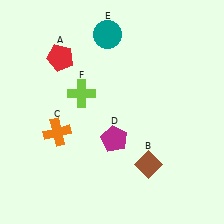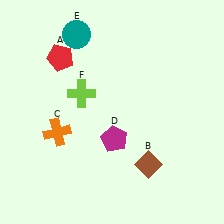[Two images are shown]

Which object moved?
The teal circle (E) moved left.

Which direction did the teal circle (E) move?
The teal circle (E) moved left.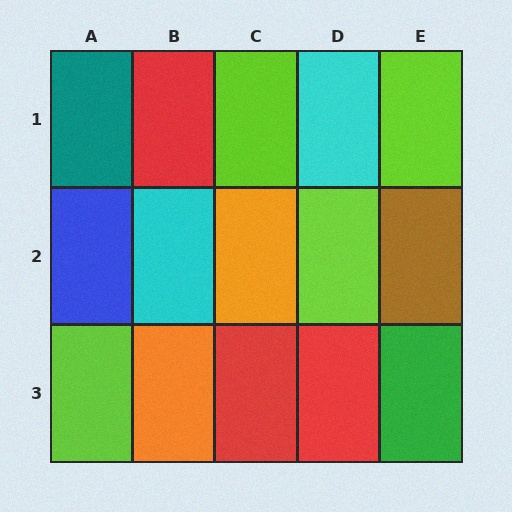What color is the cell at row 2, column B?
Cyan.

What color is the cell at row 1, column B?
Red.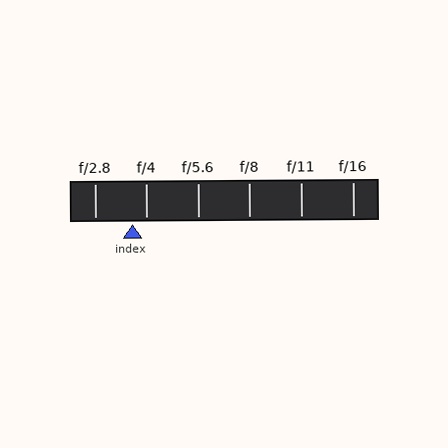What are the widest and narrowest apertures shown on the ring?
The widest aperture shown is f/2.8 and the narrowest is f/16.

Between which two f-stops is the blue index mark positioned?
The index mark is between f/2.8 and f/4.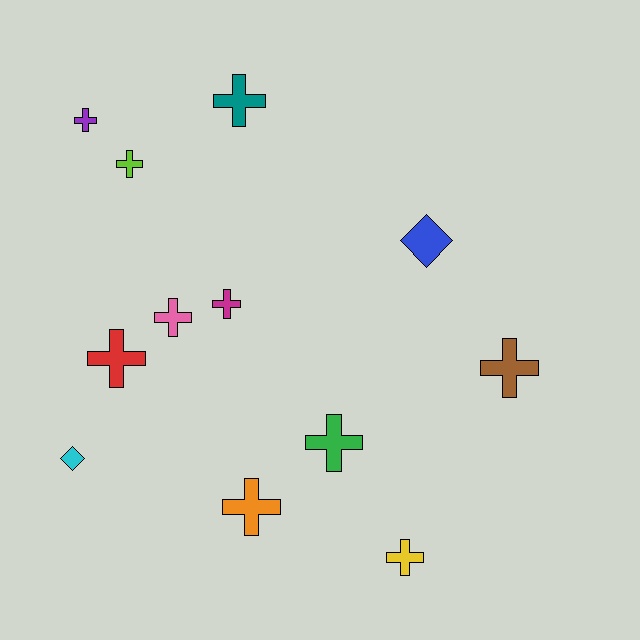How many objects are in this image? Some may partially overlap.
There are 12 objects.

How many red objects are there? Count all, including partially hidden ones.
There is 1 red object.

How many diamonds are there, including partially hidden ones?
There are 2 diamonds.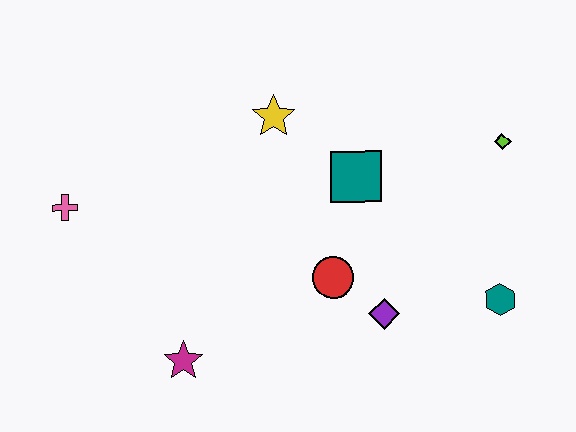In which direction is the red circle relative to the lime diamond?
The red circle is to the left of the lime diamond.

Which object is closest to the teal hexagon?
The purple diamond is closest to the teal hexagon.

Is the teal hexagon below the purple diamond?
No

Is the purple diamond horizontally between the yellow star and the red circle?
No